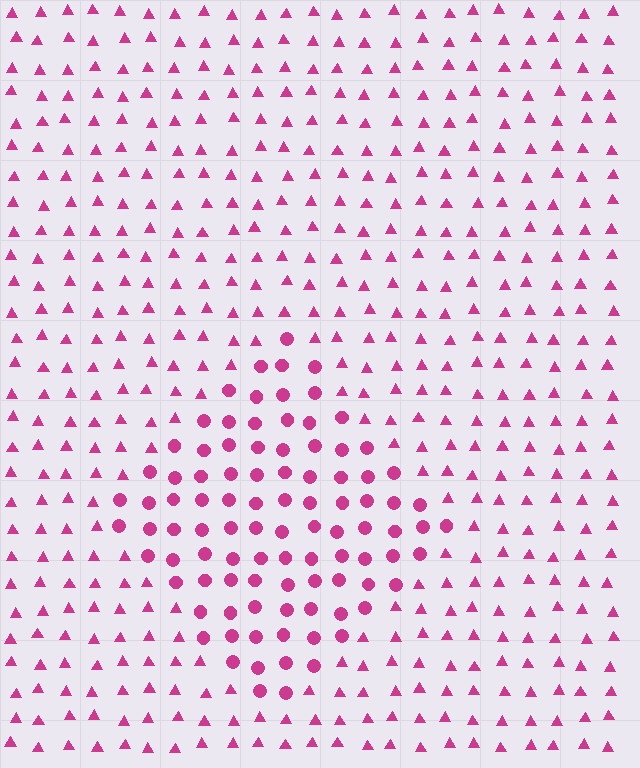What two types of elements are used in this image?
The image uses circles inside the diamond region and triangles outside it.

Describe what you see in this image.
The image is filled with small magenta elements arranged in a uniform grid. A diamond-shaped region contains circles, while the surrounding area contains triangles. The boundary is defined purely by the change in element shape.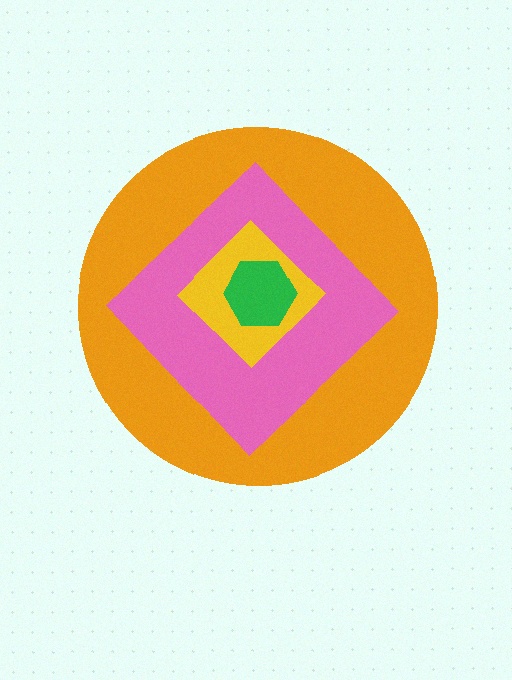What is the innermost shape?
The green hexagon.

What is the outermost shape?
The orange circle.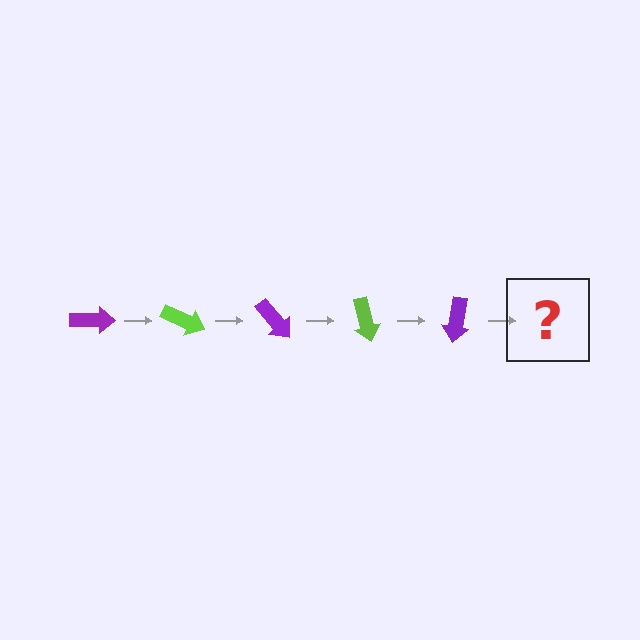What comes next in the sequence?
The next element should be a lime arrow, rotated 125 degrees from the start.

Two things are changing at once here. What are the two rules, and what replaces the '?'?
The two rules are that it rotates 25 degrees each step and the color cycles through purple and lime. The '?' should be a lime arrow, rotated 125 degrees from the start.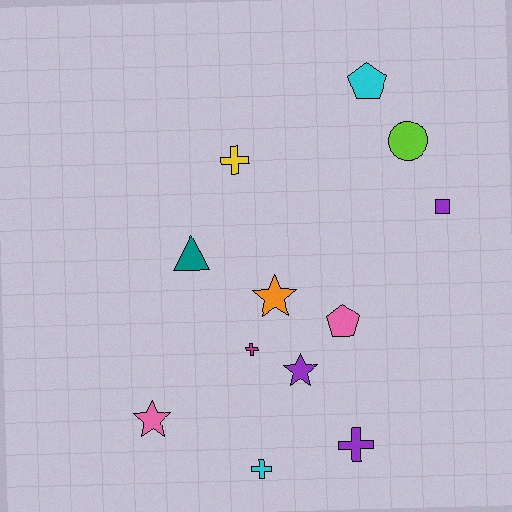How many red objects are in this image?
There are no red objects.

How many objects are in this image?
There are 12 objects.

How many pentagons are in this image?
There are 2 pentagons.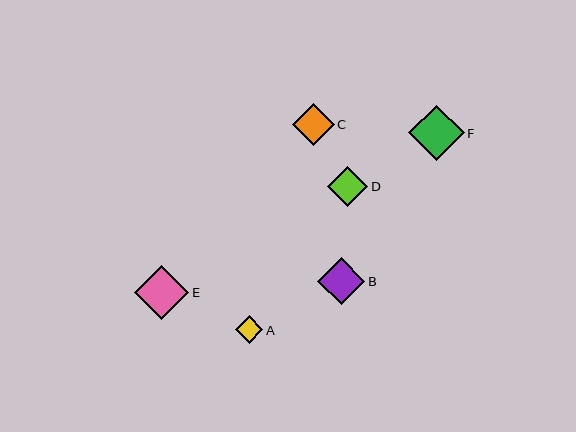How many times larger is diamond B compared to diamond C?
Diamond B is approximately 1.1 times the size of diamond C.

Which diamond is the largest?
Diamond F is the largest with a size of approximately 56 pixels.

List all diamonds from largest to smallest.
From largest to smallest: F, E, B, C, D, A.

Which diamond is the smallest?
Diamond A is the smallest with a size of approximately 27 pixels.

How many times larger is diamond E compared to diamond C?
Diamond E is approximately 1.3 times the size of diamond C.